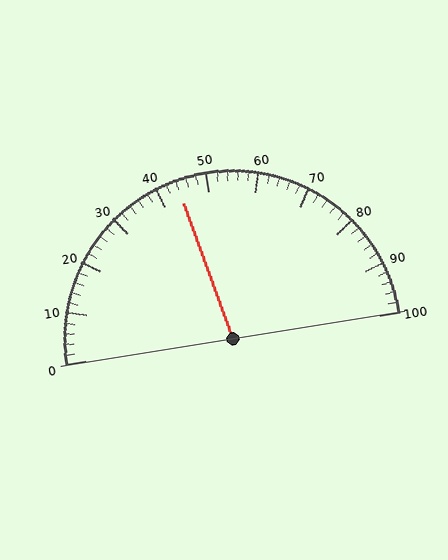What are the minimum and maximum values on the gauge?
The gauge ranges from 0 to 100.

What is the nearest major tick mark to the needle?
The nearest major tick mark is 40.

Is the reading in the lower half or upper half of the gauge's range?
The reading is in the lower half of the range (0 to 100).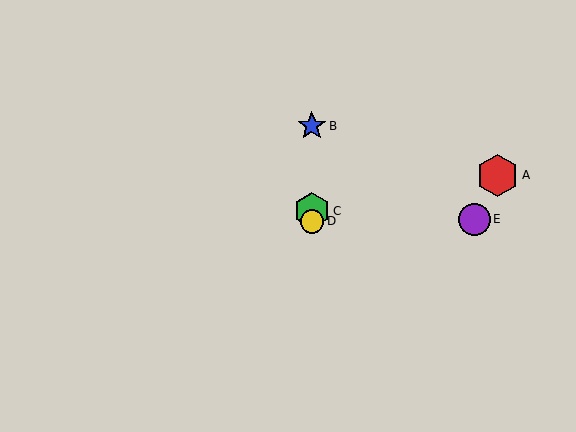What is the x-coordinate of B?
Object B is at x≈312.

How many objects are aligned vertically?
3 objects (B, C, D) are aligned vertically.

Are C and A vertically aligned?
No, C is at x≈312 and A is at x≈498.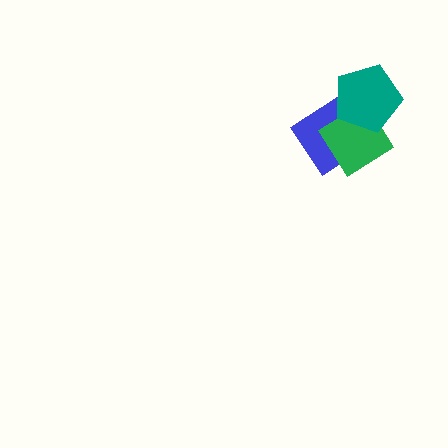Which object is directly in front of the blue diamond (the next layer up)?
The green diamond is directly in front of the blue diamond.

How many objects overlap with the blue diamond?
2 objects overlap with the blue diamond.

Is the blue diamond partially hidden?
Yes, it is partially covered by another shape.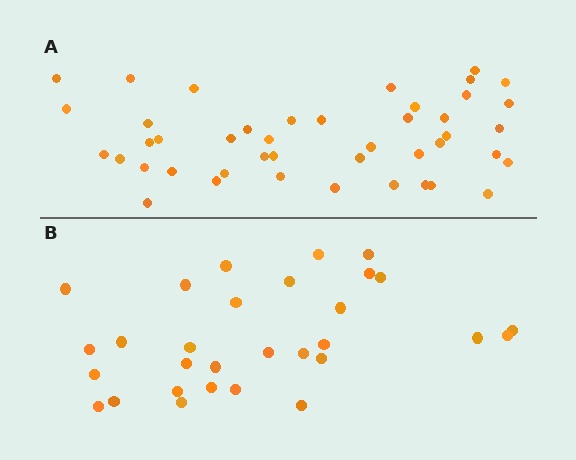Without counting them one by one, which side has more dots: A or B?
Region A (the top region) has more dots.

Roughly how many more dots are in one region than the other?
Region A has approximately 15 more dots than region B.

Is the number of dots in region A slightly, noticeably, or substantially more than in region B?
Region A has substantially more. The ratio is roughly 1.5 to 1.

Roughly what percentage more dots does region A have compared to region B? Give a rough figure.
About 45% more.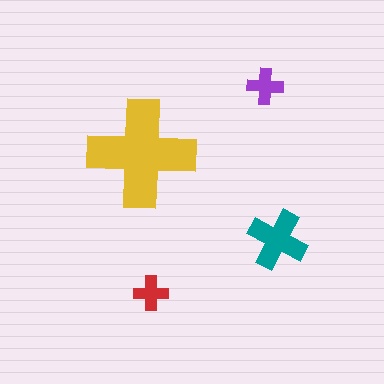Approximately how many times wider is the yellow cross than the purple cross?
About 3 times wider.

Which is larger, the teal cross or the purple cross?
The teal one.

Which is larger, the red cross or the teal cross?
The teal one.